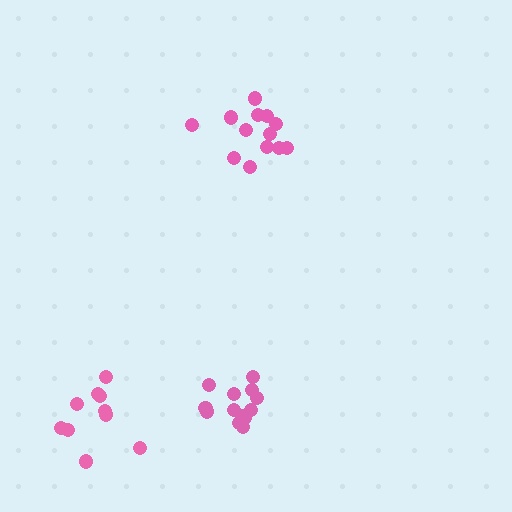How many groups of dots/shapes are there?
There are 3 groups.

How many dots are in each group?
Group 1: 13 dots, Group 2: 13 dots, Group 3: 10 dots (36 total).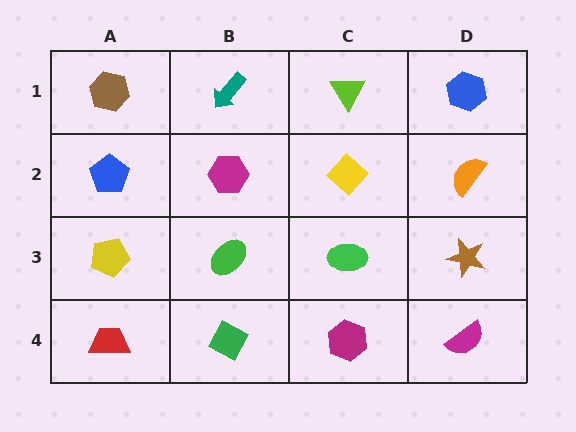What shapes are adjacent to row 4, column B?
A green ellipse (row 3, column B), a red trapezoid (row 4, column A), a magenta hexagon (row 4, column C).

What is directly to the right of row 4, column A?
A green diamond.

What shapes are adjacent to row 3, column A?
A blue pentagon (row 2, column A), a red trapezoid (row 4, column A), a green ellipse (row 3, column B).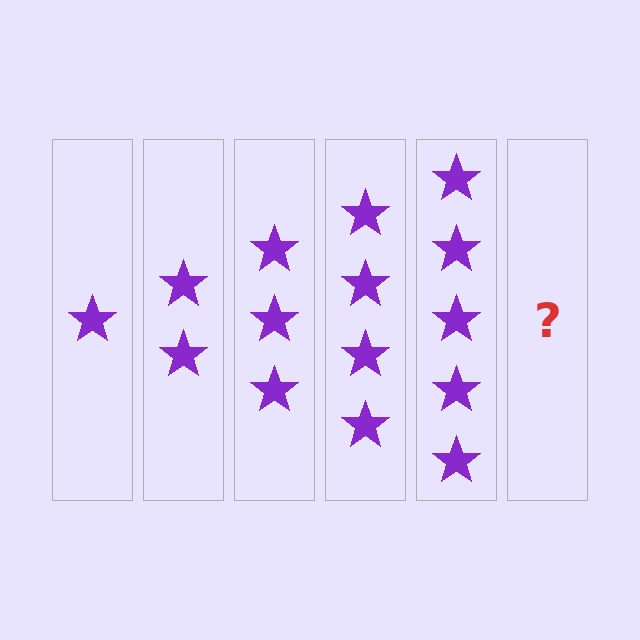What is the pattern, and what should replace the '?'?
The pattern is that each step adds one more star. The '?' should be 6 stars.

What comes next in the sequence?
The next element should be 6 stars.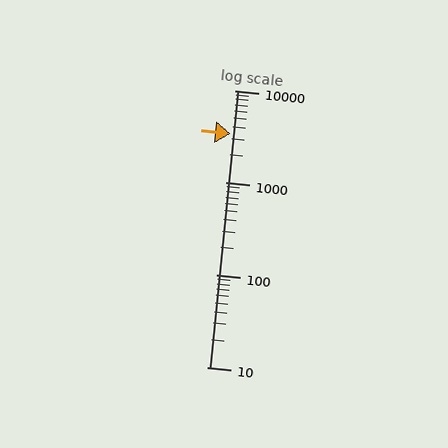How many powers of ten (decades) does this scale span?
The scale spans 3 decades, from 10 to 10000.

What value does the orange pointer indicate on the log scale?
The pointer indicates approximately 3400.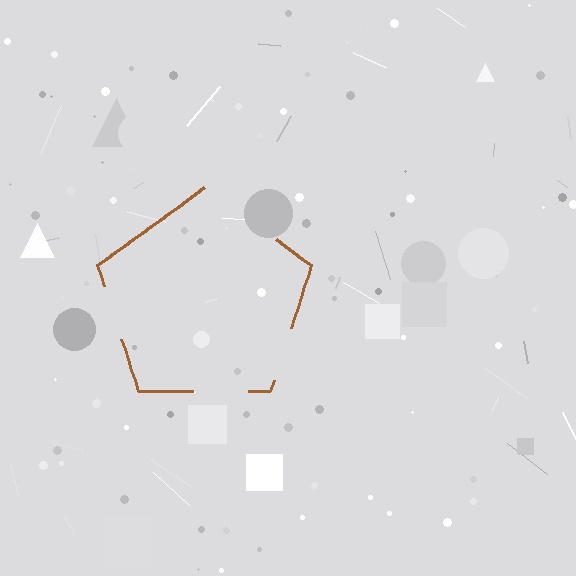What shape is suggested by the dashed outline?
The dashed outline suggests a pentagon.